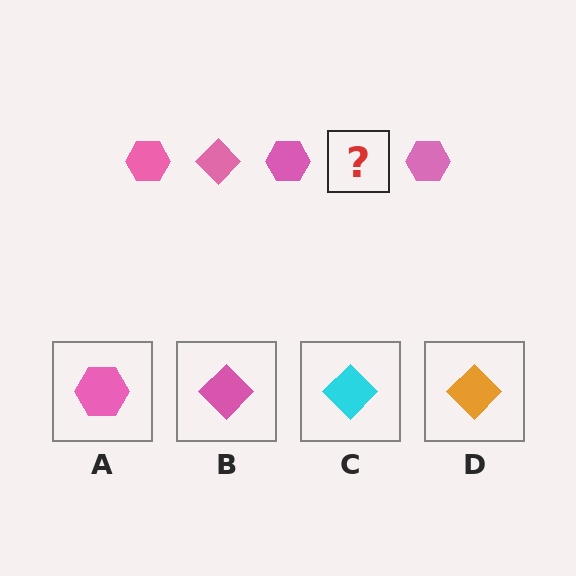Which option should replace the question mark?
Option B.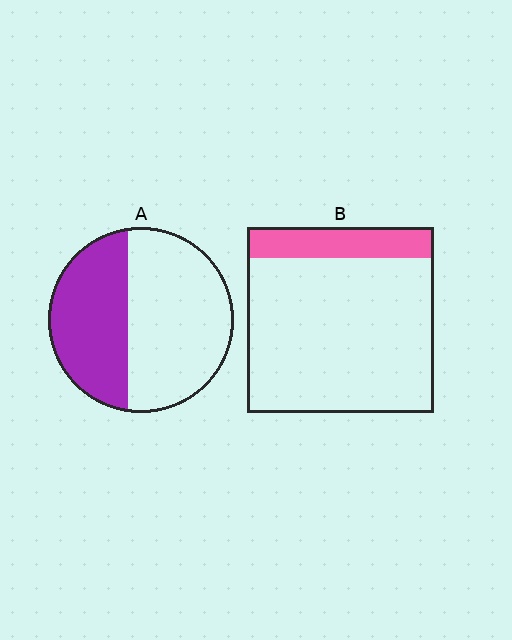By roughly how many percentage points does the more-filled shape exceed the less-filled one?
By roughly 25 percentage points (A over B).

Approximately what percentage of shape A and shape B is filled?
A is approximately 40% and B is approximately 15%.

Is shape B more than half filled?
No.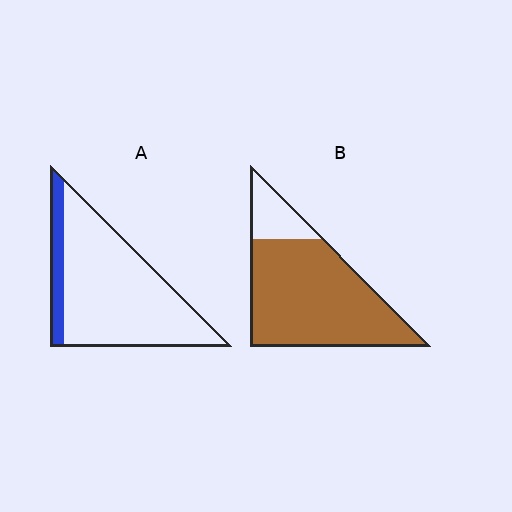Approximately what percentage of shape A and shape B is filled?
A is approximately 15% and B is approximately 85%.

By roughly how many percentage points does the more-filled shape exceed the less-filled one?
By roughly 70 percentage points (B over A).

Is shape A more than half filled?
No.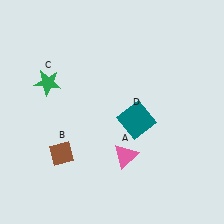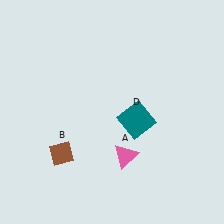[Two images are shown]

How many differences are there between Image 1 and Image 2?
There is 1 difference between the two images.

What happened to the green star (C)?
The green star (C) was removed in Image 2. It was in the top-left area of Image 1.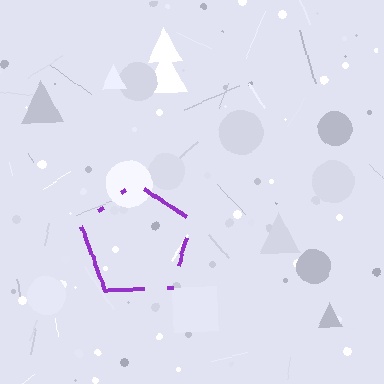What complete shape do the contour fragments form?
The contour fragments form a pentagon.